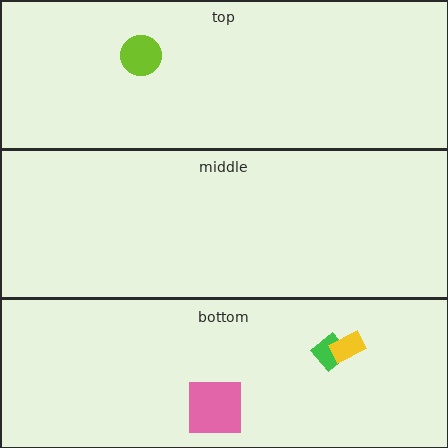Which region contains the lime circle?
The top region.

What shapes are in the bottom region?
The pink square, the green diamond, the yellow rectangle.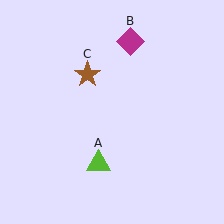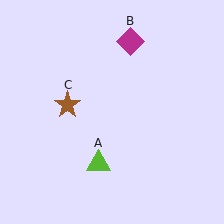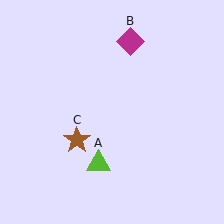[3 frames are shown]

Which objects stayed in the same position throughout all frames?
Lime triangle (object A) and magenta diamond (object B) remained stationary.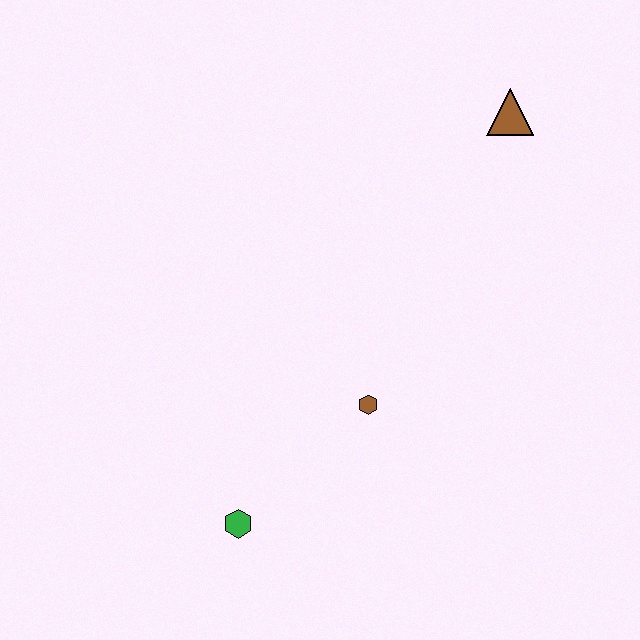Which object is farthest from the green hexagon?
The brown triangle is farthest from the green hexagon.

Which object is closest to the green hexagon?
The brown hexagon is closest to the green hexagon.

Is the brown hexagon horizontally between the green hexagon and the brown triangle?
Yes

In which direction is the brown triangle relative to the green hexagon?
The brown triangle is above the green hexagon.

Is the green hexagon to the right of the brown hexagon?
No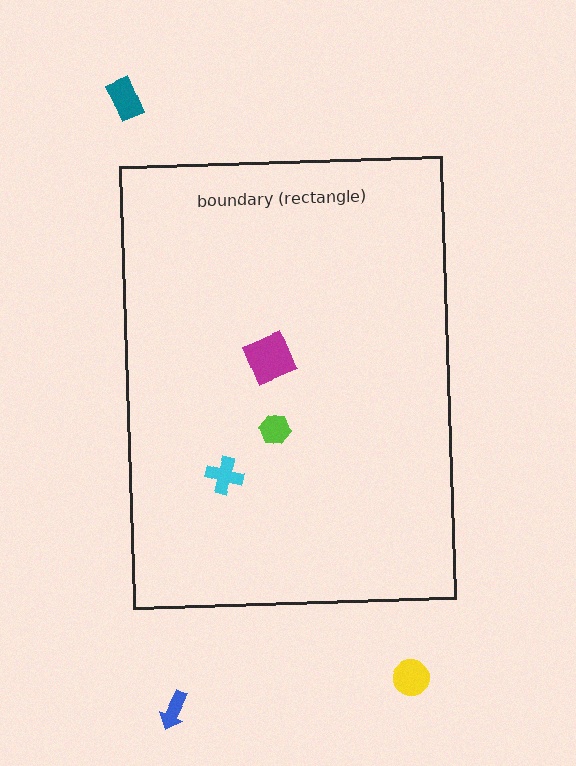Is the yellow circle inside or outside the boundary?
Outside.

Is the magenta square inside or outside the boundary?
Inside.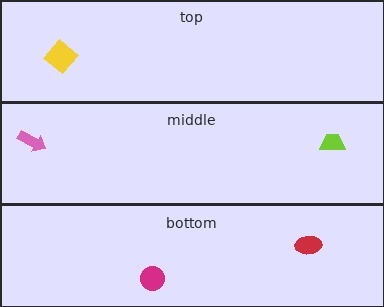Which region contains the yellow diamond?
The top region.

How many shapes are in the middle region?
2.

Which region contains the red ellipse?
The bottom region.